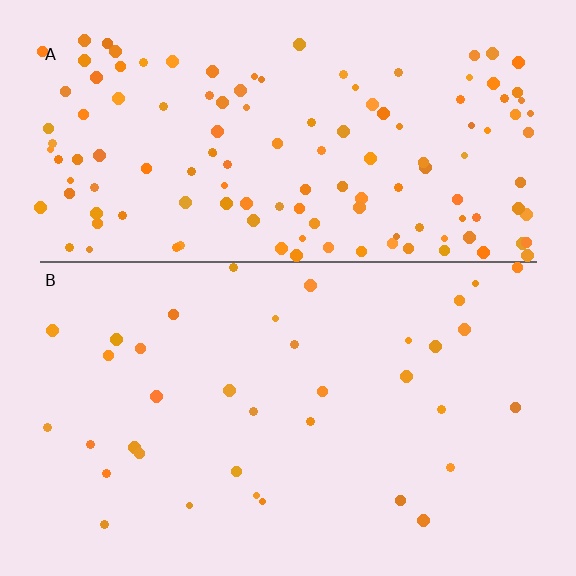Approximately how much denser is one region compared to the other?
Approximately 3.7× — region A over region B.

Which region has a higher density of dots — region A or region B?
A (the top).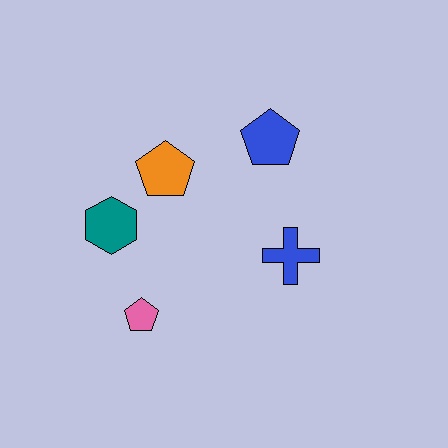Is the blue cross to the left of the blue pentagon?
No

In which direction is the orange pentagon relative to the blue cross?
The orange pentagon is to the left of the blue cross.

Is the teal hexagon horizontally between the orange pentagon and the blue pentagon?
No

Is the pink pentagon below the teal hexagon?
Yes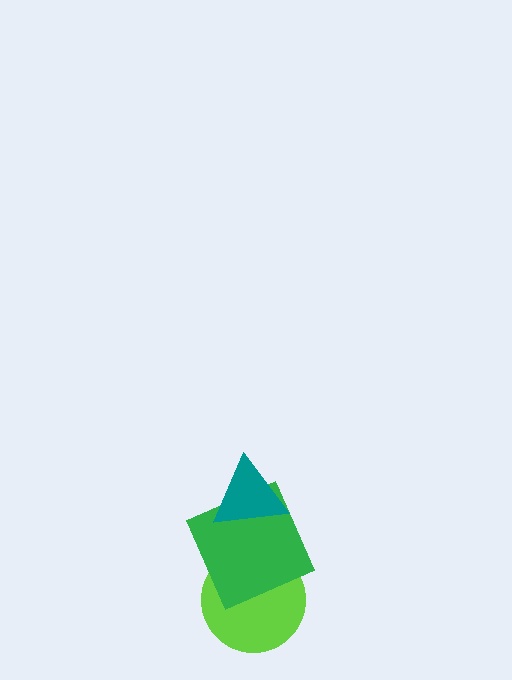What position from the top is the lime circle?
The lime circle is 3rd from the top.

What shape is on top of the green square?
The teal triangle is on top of the green square.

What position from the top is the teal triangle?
The teal triangle is 1st from the top.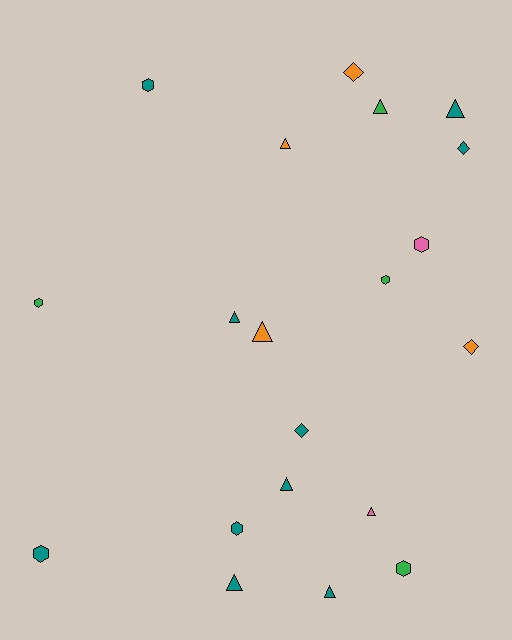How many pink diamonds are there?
There are no pink diamonds.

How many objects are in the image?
There are 20 objects.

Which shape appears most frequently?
Triangle, with 9 objects.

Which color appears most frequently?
Teal, with 10 objects.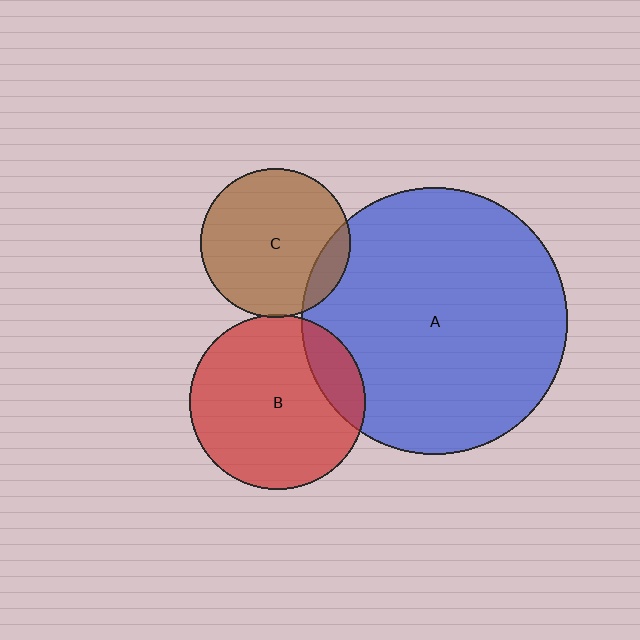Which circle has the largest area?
Circle A (blue).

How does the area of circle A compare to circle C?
Approximately 3.2 times.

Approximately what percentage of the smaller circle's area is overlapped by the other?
Approximately 15%.